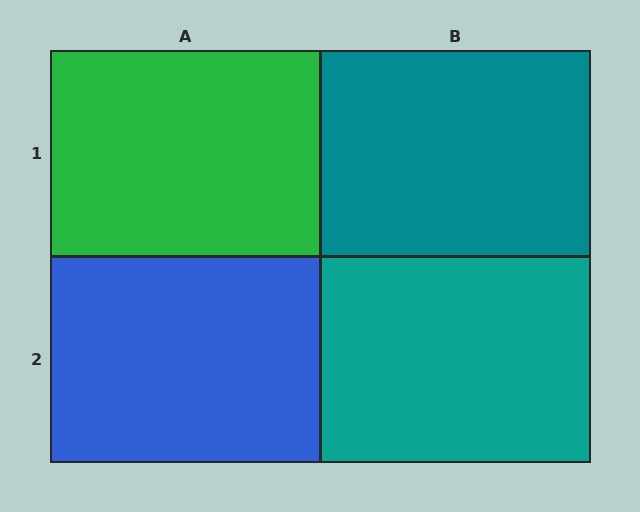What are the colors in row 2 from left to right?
Blue, teal.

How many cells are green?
1 cell is green.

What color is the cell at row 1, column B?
Teal.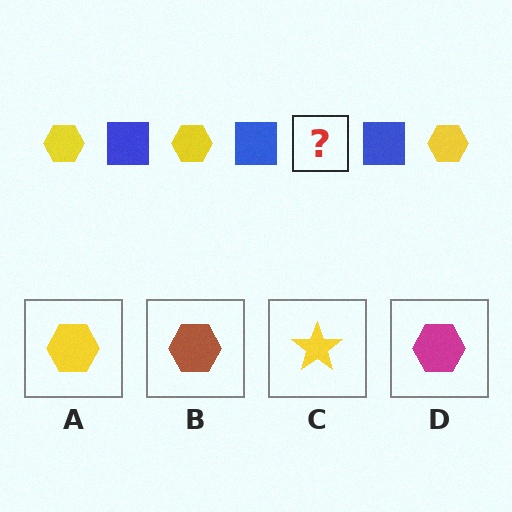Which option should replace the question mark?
Option A.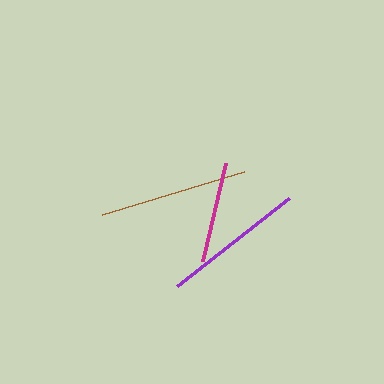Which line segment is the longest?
The brown line is the longest at approximately 148 pixels.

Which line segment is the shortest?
The magenta line is the shortest at approximately 100 pixels.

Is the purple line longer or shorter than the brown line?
The brown line is longer than the purple line.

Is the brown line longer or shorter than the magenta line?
The brown line is longer than the magenta line.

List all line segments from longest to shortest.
From longest to shortest: brown, purple, magenta.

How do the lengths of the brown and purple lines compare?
The brown and purple lines are approximately the same length.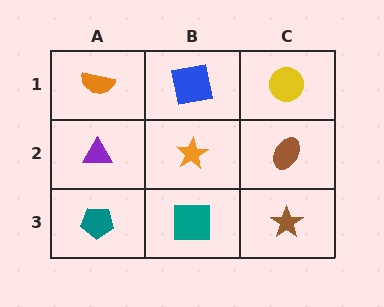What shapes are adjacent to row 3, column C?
A brown ellipse (row 2, column C), a teal square (row 3, column B).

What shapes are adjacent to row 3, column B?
An orange star (row 2, column B), a teal pentagon (row 3, column A), a brown star (row 3, column C).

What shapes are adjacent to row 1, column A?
A purple triangle (row 2, column A), a blue square (row 1, column B).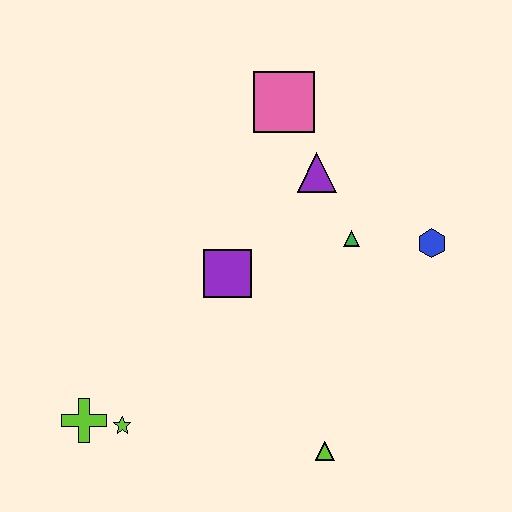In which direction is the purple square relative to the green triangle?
The purple square is to the left of the green triangle.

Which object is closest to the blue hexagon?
The green triangle is closest to the blue hexagon.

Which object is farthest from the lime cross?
The blue hexagon is farthest from the lime cross.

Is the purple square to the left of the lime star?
No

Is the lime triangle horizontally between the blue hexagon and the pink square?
Yes